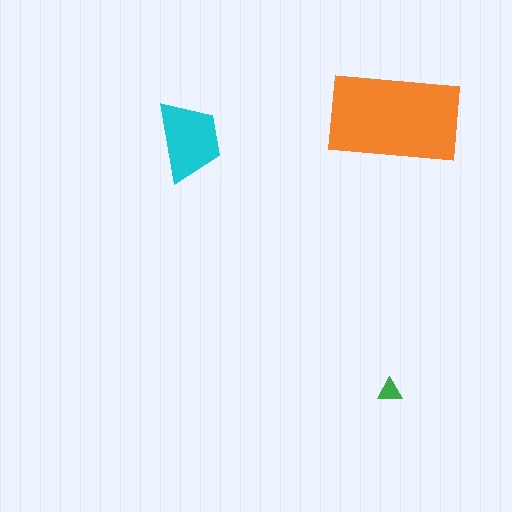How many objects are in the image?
There are 3 objects in the image.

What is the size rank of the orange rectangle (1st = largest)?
1st.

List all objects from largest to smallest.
The orange rectangle, the cyan trapezoid, the green triangle.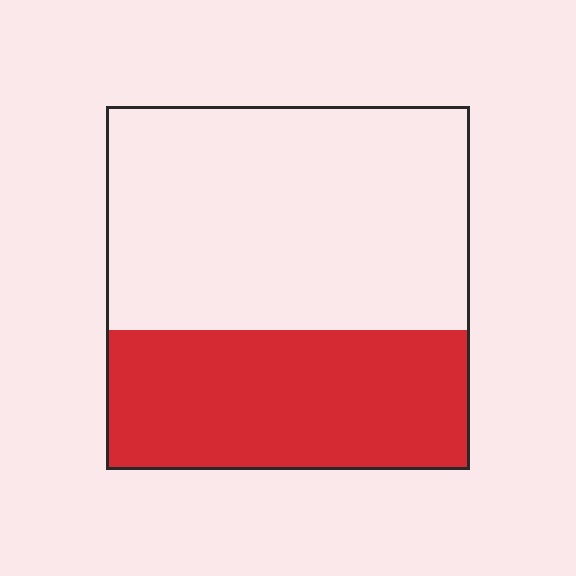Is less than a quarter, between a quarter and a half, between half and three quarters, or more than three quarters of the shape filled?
Between a quarter and a half.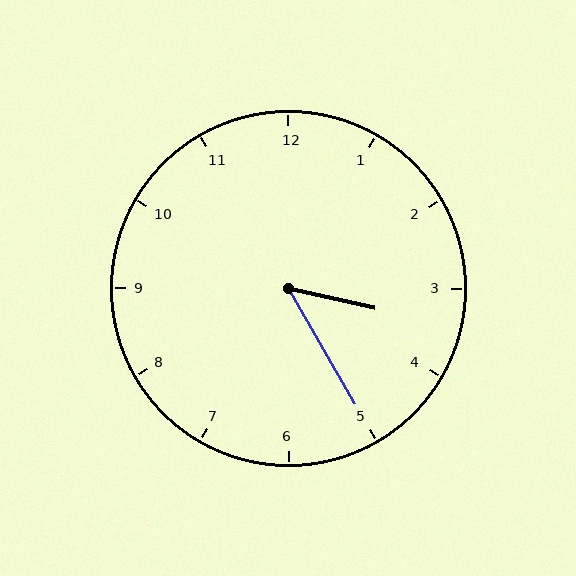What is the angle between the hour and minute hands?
Approximately 48 degrees.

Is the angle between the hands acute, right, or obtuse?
It is acute.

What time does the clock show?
3:25.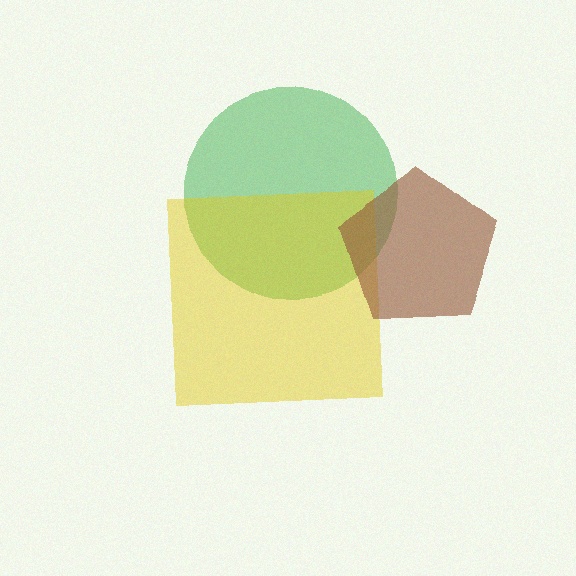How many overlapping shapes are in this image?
There are 3 overlapping shapes in the image.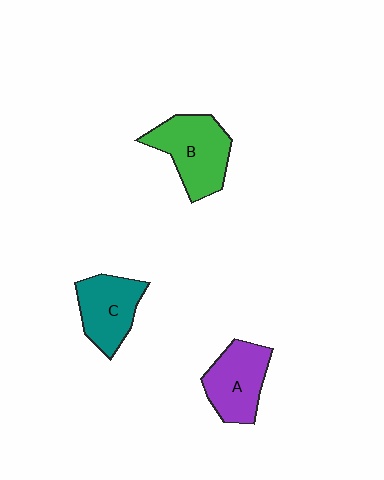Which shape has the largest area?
Shape B (green).